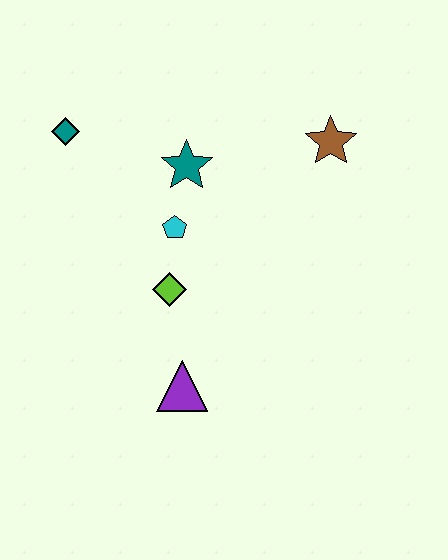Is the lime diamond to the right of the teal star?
No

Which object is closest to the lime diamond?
The cyan pentagon is closest to the lime diamond.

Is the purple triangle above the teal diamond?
No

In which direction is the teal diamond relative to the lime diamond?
The teal diamond is above the lime diamond.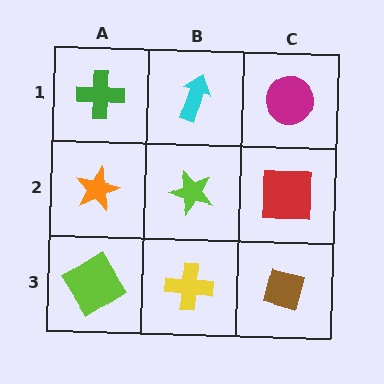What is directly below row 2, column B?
A yellow cross.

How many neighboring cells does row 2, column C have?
3.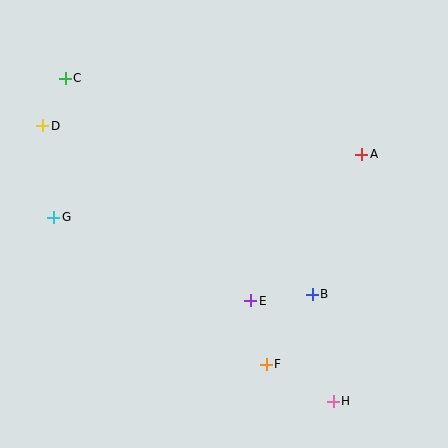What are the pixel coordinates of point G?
Point G is at (54, 217).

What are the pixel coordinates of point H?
Point H is at (333, 401).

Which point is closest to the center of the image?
Point E at (251, 301) is closest to the center.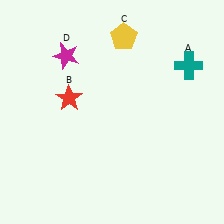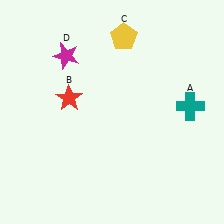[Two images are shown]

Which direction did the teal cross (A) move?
The teal cross (A) moved down.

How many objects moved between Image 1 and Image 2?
1 object moved between the two images.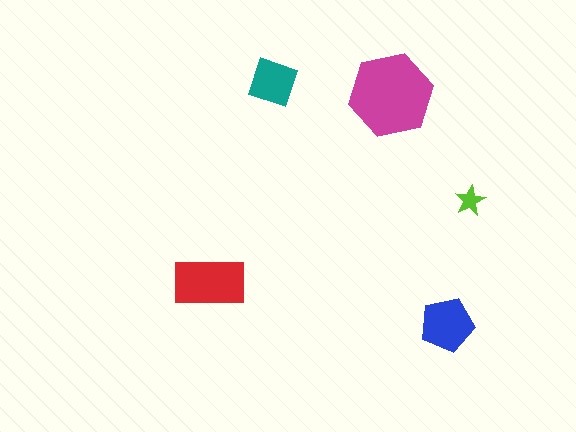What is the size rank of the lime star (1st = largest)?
5th.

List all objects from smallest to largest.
The lime star, the teal diamond, the blue pentagon, the red rectangle, the magenta hexagon.